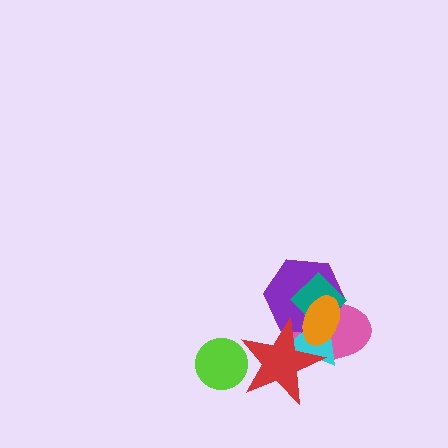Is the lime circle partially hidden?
Yes, it is partially covered by another shape.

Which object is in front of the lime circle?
The red star is in front of the lime circle.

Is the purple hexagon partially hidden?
Yes, it is partially covered by another shape.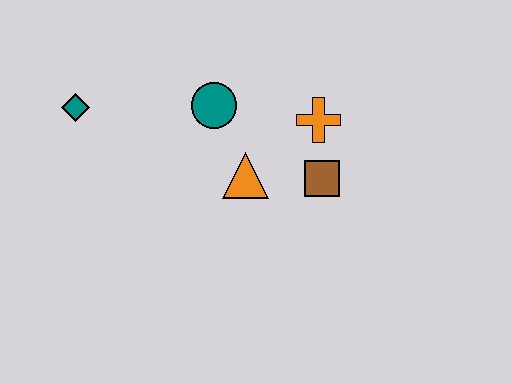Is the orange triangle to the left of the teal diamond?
No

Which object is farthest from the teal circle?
The teal diamond is farthest from the teal circle.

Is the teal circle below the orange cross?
No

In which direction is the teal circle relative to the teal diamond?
The teal circle is to the right of the teal diamond.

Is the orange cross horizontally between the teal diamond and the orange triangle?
No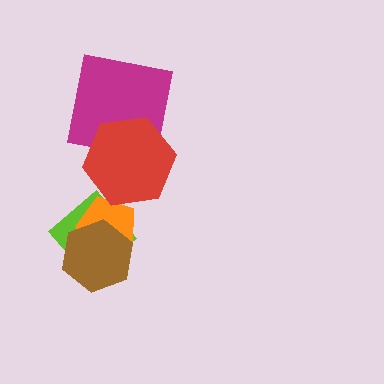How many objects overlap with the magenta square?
1 object overlaps with the magenta square.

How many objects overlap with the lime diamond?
2 objects overlap with the lime diamond.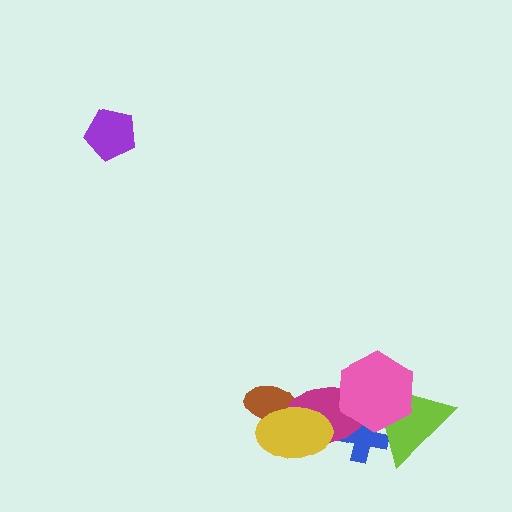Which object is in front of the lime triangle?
The pink hexagon is in front of the lime triangle.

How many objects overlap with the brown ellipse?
2 objects overlap with the brown ellipse.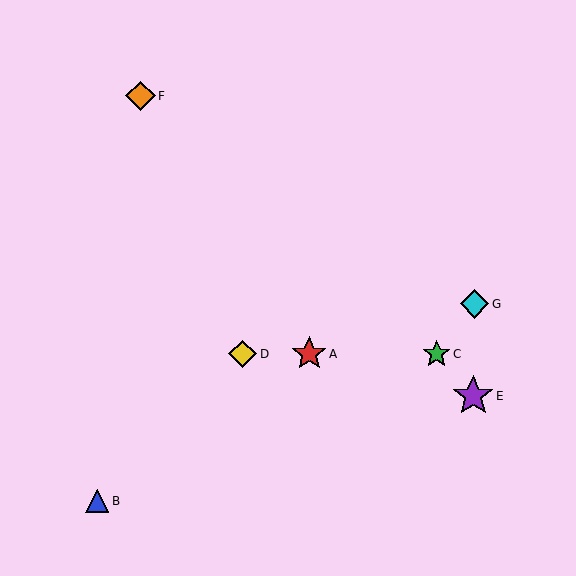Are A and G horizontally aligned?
No, A is at y≈354 and G is at y≈304.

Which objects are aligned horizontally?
Objects A, C, D are aligned horizontally.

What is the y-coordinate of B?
Object B is at y≈501.